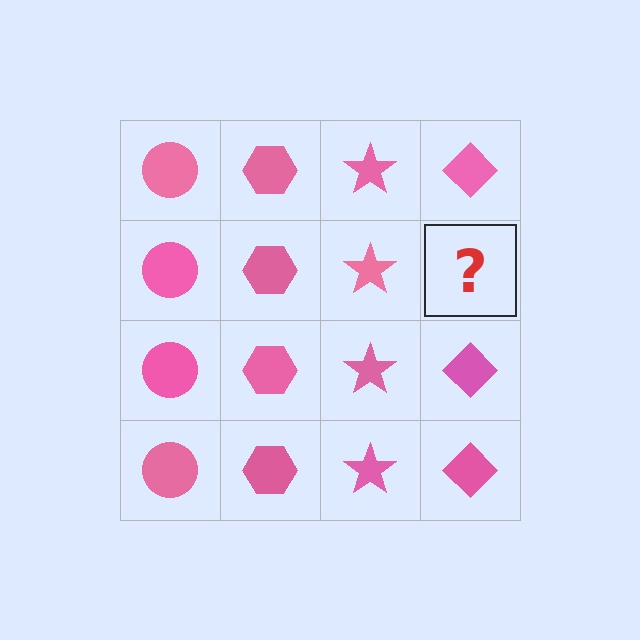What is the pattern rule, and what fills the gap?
The rule is that each column has a consistent shape. The gap should be filled with a pink diamond.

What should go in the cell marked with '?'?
The missing cell should contain a pink diamond.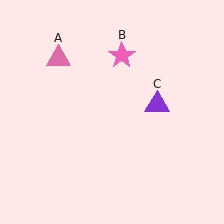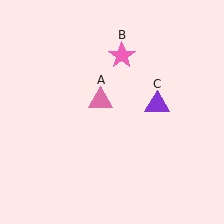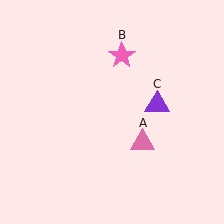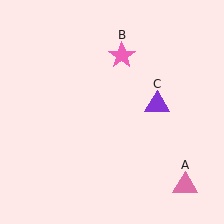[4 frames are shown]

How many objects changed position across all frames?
1 object changed position: pink triangle (object A).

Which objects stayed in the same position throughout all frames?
Pink star (object B) and purple triangle (object C) remained stationary.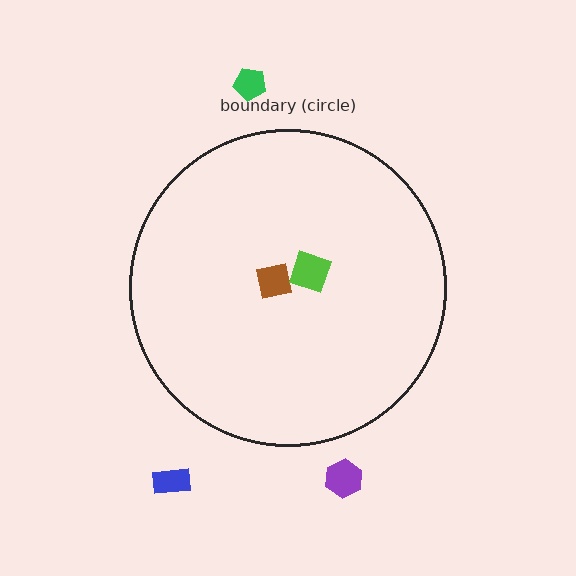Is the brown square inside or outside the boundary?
Inside.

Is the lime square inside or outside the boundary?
Inside.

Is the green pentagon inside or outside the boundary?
Outside.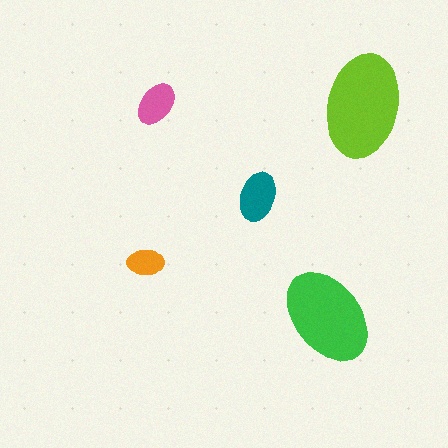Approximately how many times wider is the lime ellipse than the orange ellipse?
About 3 times wider.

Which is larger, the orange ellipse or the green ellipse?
The green one.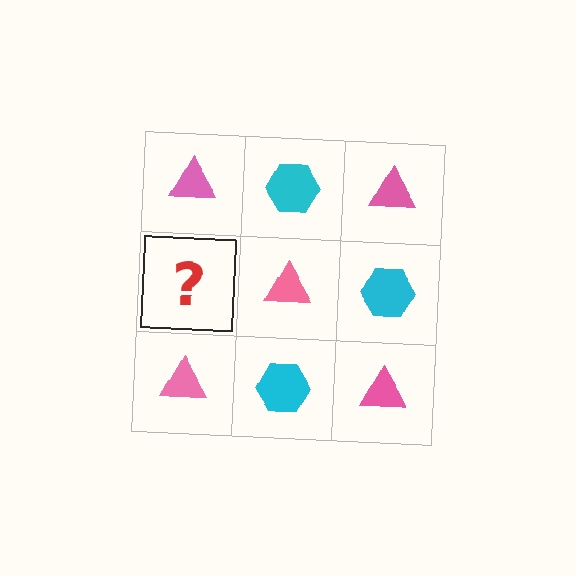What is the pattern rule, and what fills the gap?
The rule is that it alternates pink triangle and cyan hexagon in a checkerboard pattern. The gap should be filled with a cyan hexagon.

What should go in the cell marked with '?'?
The missing cell should contain a cyan hexagon.